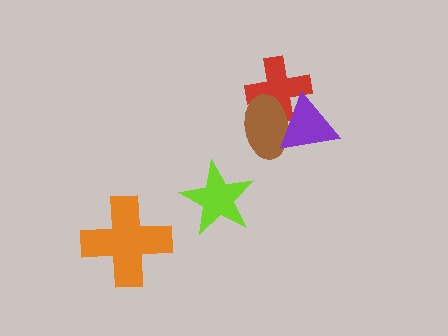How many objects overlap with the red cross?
2 objects overlap with the red cross.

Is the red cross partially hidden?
Yes, it is partially covered by another shape.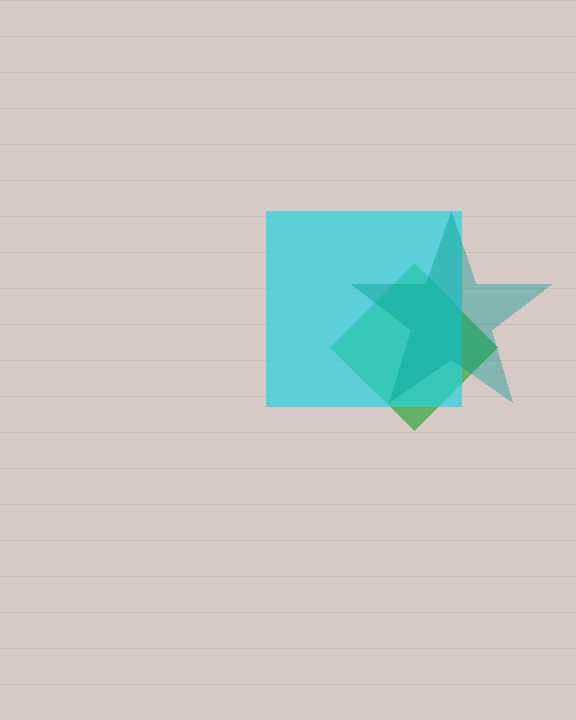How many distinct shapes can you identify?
There are 3 distinct shapes: a green diamond, a cyan square, a teal star.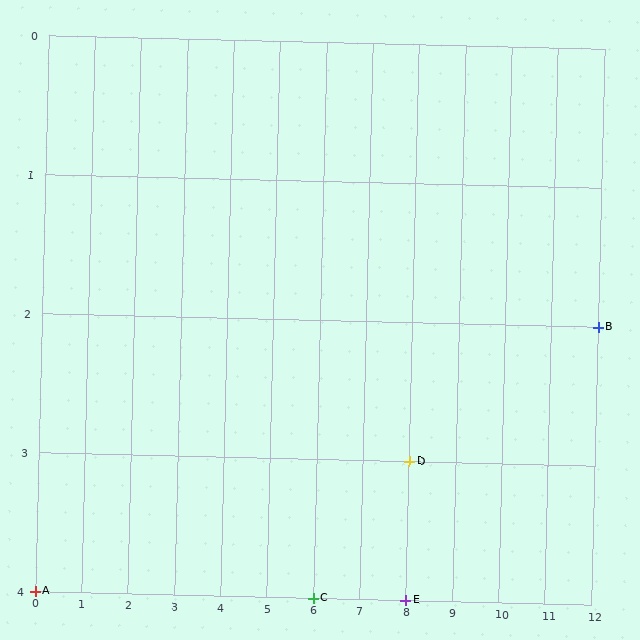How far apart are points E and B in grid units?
Points E and B are 4 columns and 2 rows apart (about 4.5 grid units diagonally).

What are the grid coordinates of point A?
Point A is at grid coordinates (0, 4).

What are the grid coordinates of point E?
Point E is at grid coordinates (8, 4).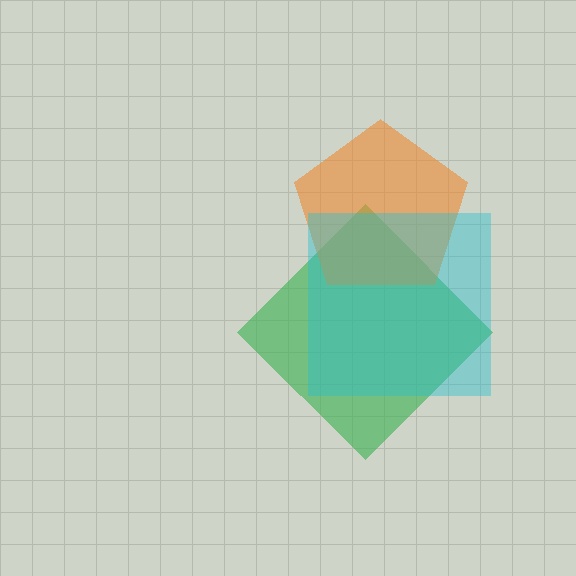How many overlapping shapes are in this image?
There are 3 overlapping shapes in the image.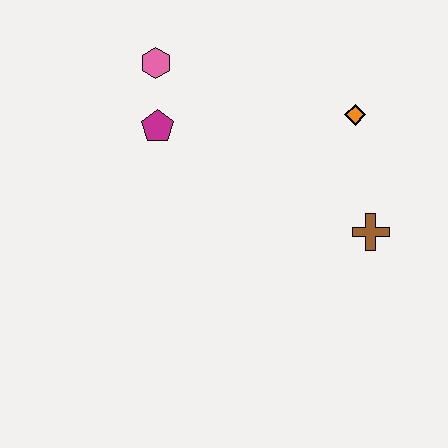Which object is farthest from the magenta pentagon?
The brown cross is farthest from the magenta pentagon.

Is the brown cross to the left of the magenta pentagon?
No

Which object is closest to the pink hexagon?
The magenta pentagon is closest to the pink hexagon.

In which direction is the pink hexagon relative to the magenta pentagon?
The pink hexagon is above the magenta pentagon.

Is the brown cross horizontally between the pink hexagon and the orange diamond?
No